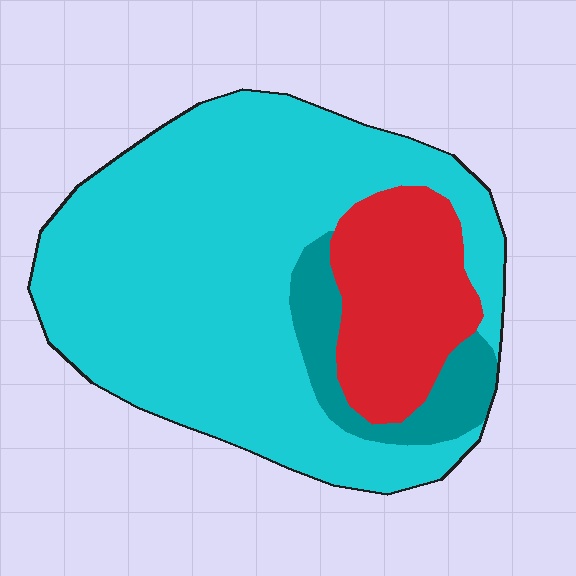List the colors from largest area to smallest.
From largest to smallest: cyan, red, teal.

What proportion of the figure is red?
Red takes up about one fifth (1/5) of the figure.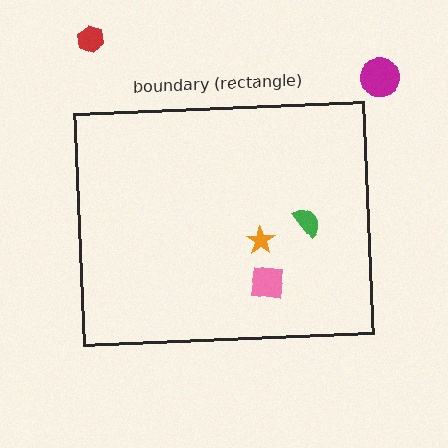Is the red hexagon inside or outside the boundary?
Outside.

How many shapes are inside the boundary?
3 inside, 2 outside.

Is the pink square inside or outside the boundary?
Inside.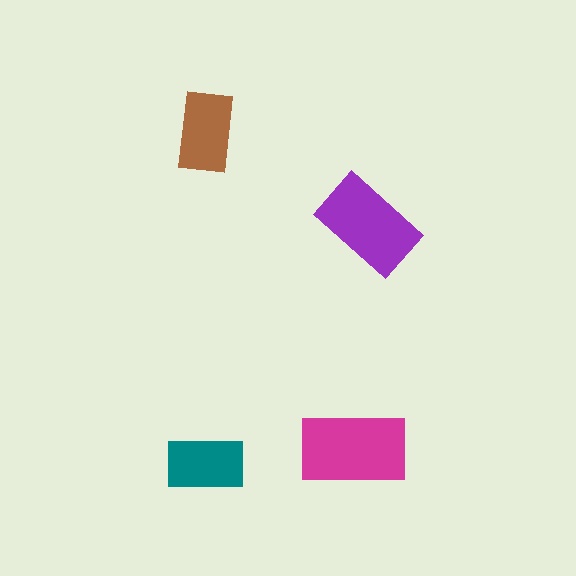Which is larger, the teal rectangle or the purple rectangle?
The purple one.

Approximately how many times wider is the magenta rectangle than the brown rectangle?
About 1.5 times wider.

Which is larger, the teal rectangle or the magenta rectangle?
The magenta one.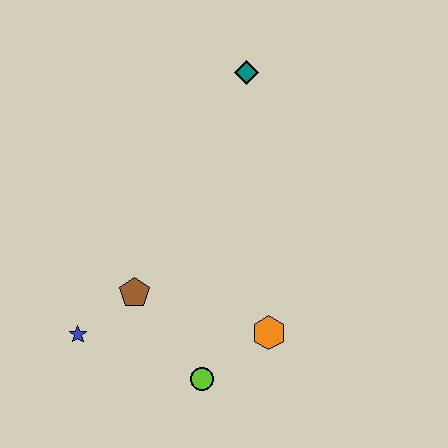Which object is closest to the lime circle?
The orange hexagon is closest to the lime circle.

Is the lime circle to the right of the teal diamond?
No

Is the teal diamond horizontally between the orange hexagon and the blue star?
Yes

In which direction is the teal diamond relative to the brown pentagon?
The teal diamond is above the brown pentagon.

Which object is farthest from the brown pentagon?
The teal diamond is farthest from the brown pentagon.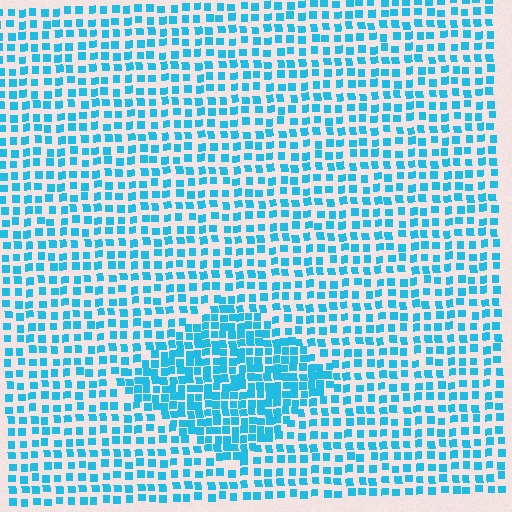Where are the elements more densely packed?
The elements are more densely packed inside the diamond boundary.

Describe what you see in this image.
The image contains small cyan elements arranged at two different densities. A diamond-shaped region is visible where the elements are more densely packed than the surrounding area.